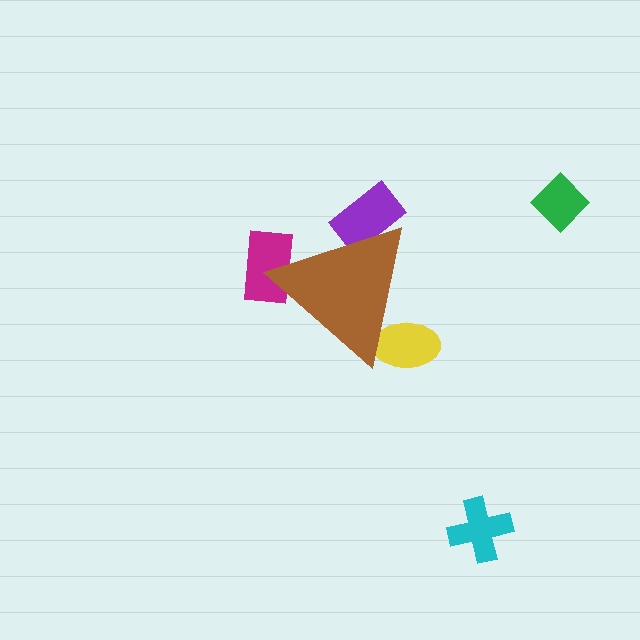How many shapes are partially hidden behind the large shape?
3 shapes are partially hidden.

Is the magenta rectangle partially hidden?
Yes, the magenta rectangle is partially hidden behind the brown triangle.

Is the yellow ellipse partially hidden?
Yes, the yellow ellipse is partially hidden behind the brown triangle.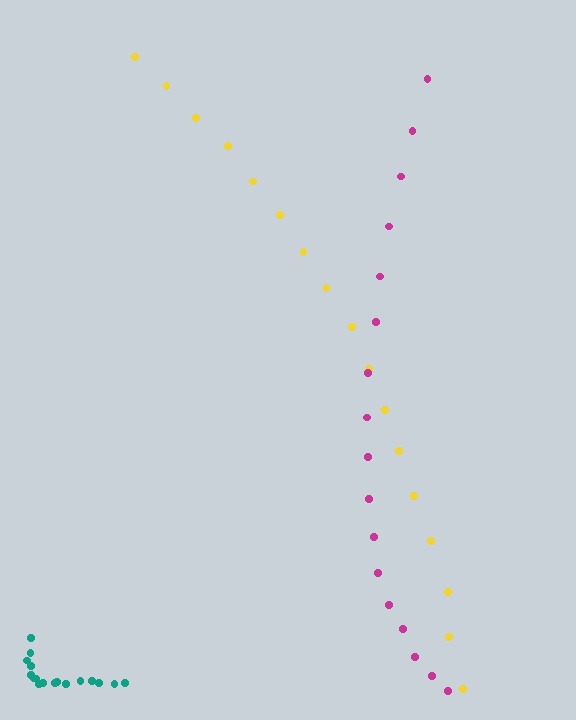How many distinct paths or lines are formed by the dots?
There are 3 distinct paths.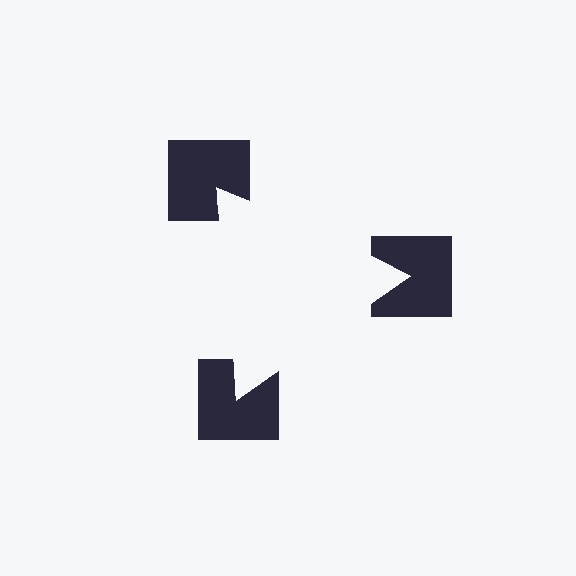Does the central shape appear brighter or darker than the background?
It typically appears slightly brighter than the background, even though no actual brightness change is drawn.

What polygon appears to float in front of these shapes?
An illusory triangle — its edges are inferred from the aligned wedge cuts in the notched squares, not physically drawn.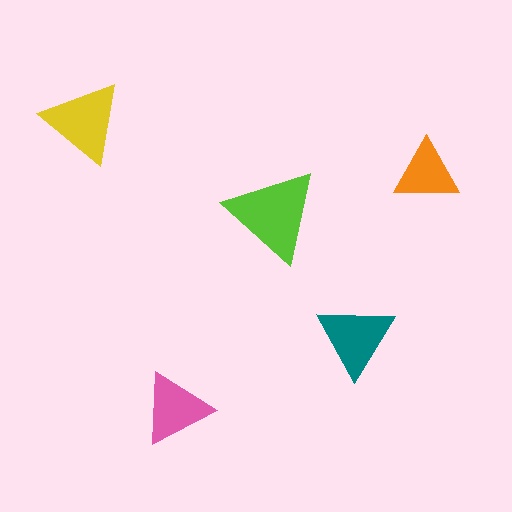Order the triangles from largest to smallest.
the lime one, the yellow one, the teal one, the pink one, the orange one.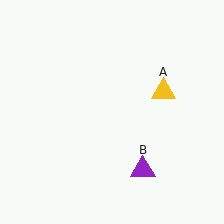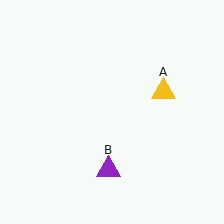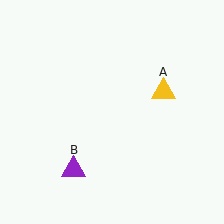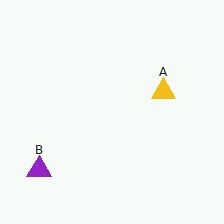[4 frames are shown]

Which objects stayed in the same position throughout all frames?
Yellow triangle (object A) remained stationary.